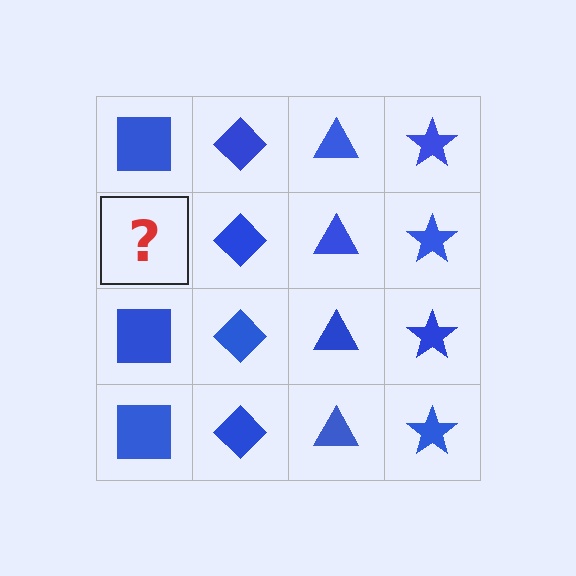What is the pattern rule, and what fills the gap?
The rule is that each column has a consistent shape. The gap should be filled with a blue square.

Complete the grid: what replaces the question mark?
The question mark should be replaced with a blue square.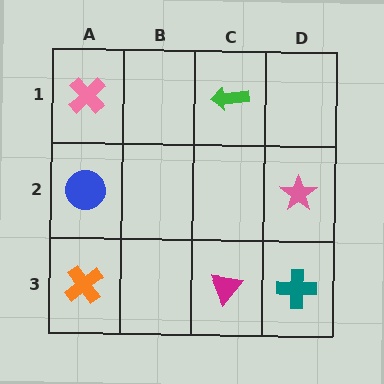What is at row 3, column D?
A teal cross.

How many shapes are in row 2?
2 shapes.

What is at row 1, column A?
A pink cross.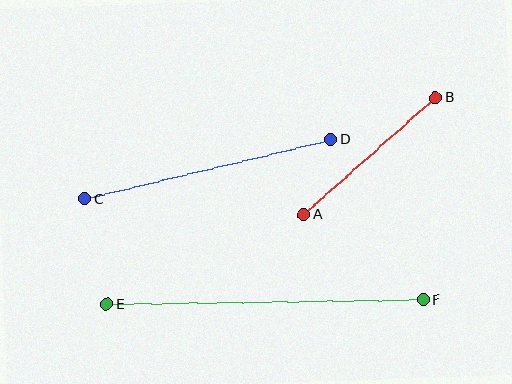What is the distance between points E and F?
The distance is approximately 316 pixels.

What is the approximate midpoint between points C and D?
The midpoint is at approximately (208, 169) pixels.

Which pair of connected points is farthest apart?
Points E and F are farthest apart.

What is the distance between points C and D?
The distance is approximately 253 pixels.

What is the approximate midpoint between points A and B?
The midpoint is at approximately (370, 156) pixels.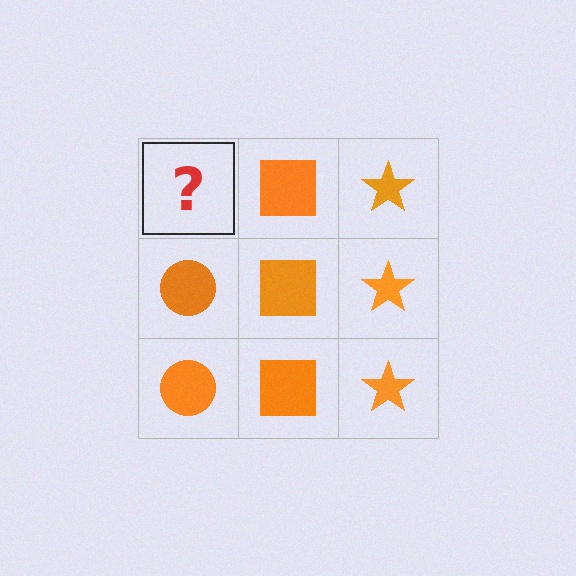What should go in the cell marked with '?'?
The missing cell should contain an orange circle.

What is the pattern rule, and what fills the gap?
The rule is that each column has a consistent shape. The gap should be filled with an orange circle.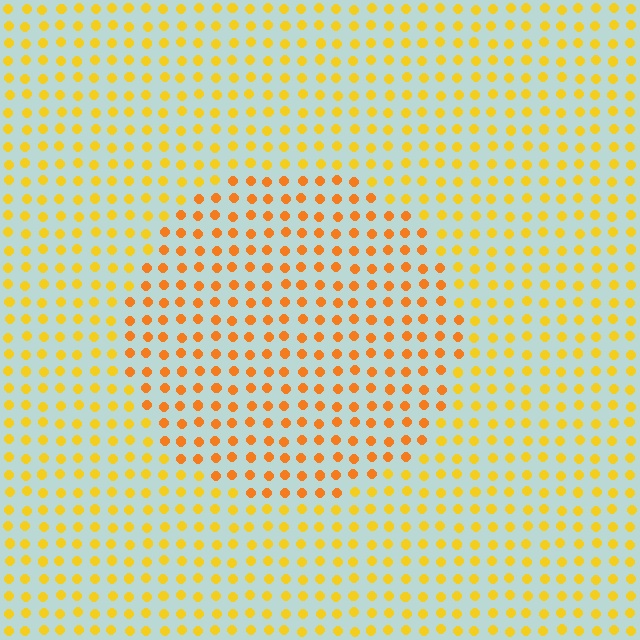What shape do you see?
I see a circle.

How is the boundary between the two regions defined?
The boundary is defined purely by a slight shift in hue (about 23 degrees). Spacing, size, and orientation are identical on both sides.